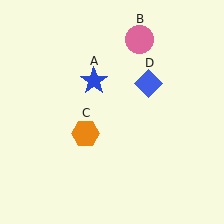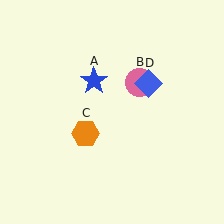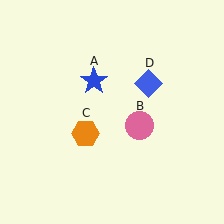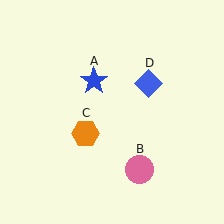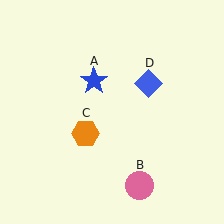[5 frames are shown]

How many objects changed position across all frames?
1 object changed position: pink circle (object B).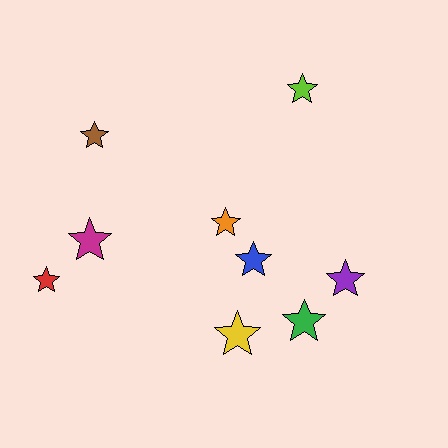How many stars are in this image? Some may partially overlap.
There are 9 stars.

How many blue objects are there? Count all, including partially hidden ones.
There is 1 blue object.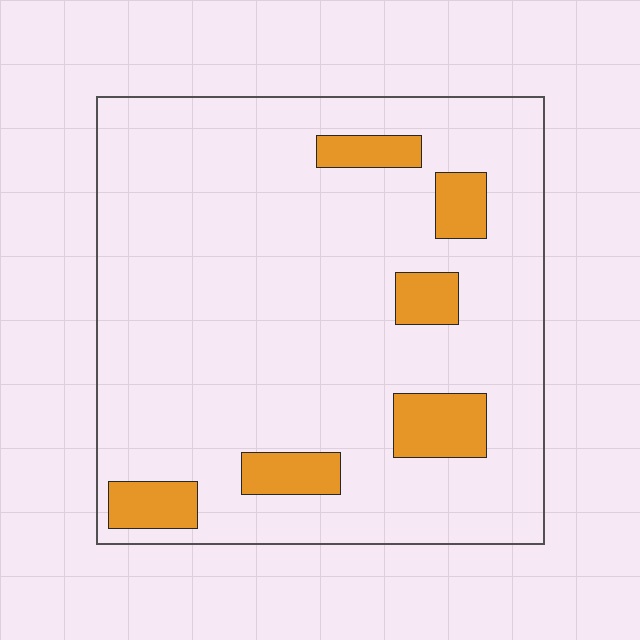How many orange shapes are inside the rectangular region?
6.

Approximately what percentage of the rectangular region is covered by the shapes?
Approximately 10%.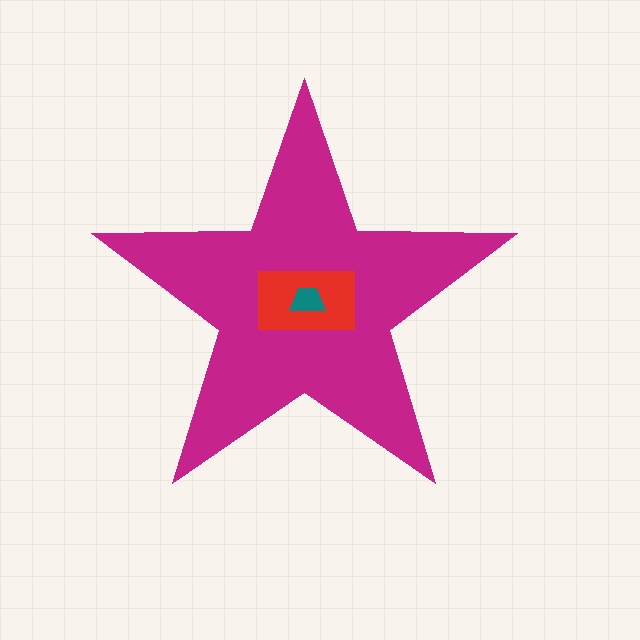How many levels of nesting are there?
3.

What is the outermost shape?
The magenta star.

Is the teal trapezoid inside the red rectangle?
Yes.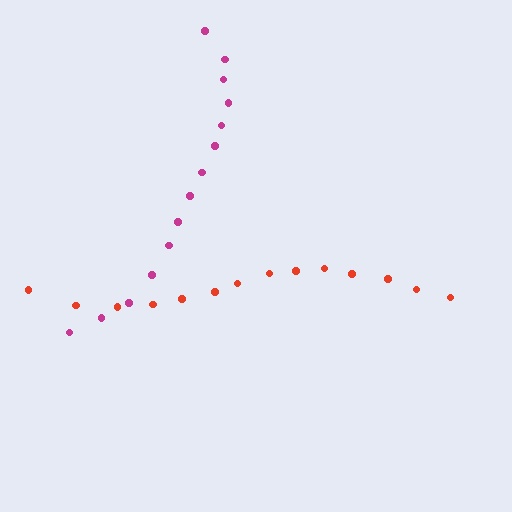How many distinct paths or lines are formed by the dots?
There are 2 distinct paths.